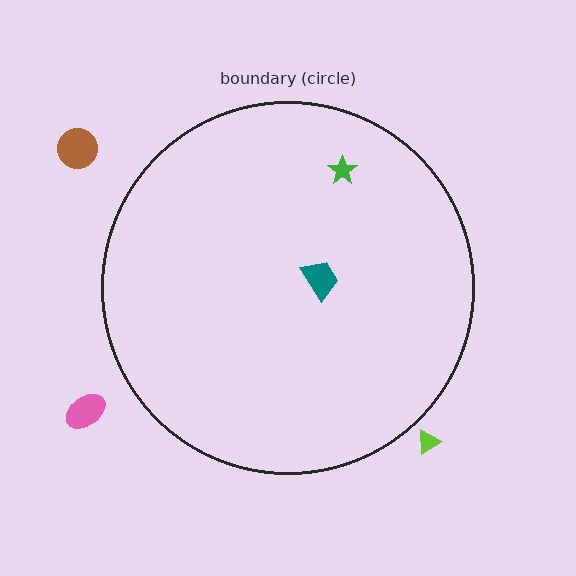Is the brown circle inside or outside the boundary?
Outside.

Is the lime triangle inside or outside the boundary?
Outside.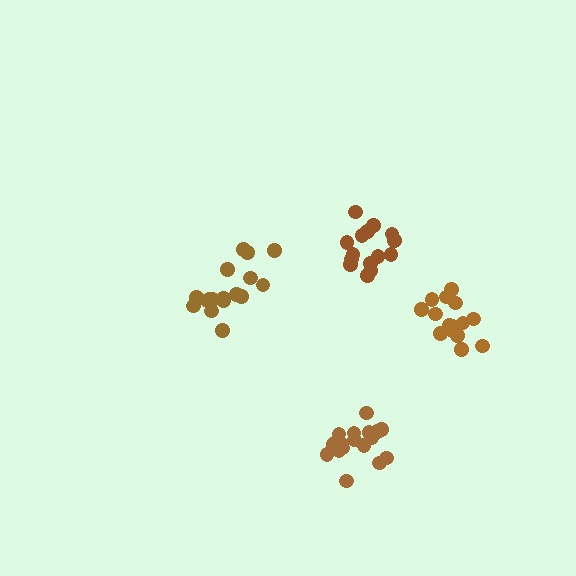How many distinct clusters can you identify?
There are 4 distinct clusters.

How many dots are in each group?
Group 1: 20 dots, Group 2: 15 dots, Group 3: 17 dots, Group 4: 15 dots (67 total).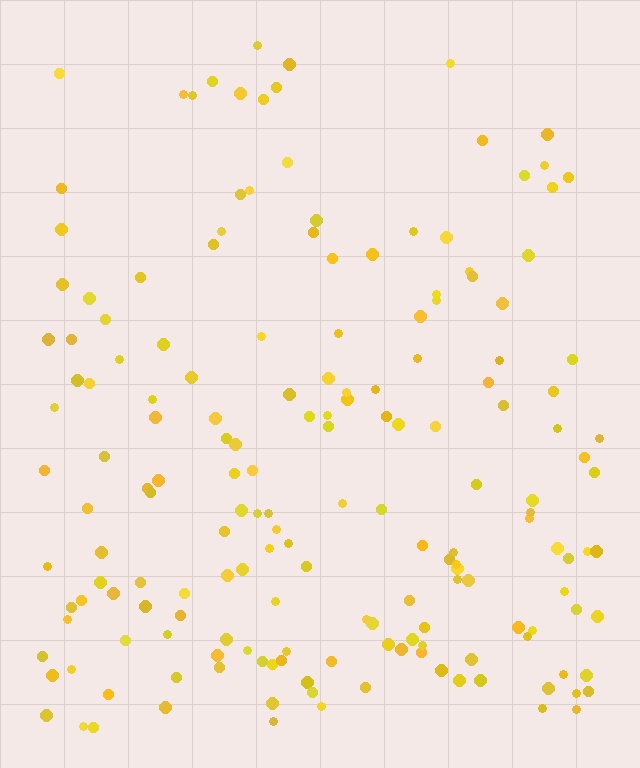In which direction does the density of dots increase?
From top to bottom, with the bottom side densest.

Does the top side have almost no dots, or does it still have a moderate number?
Still a moderate number, just noticeably fewer than the bottom.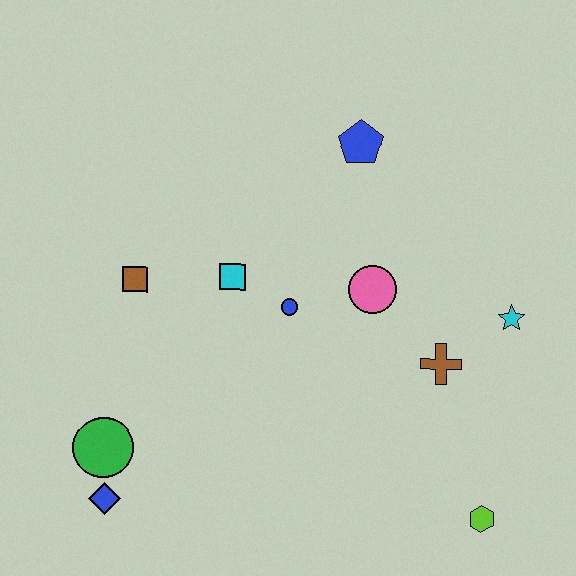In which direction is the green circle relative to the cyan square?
The green circle is below the cyan square.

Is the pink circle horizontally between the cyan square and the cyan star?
Yes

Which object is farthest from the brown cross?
The blue diamond is farthest from the brown cross.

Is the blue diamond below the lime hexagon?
No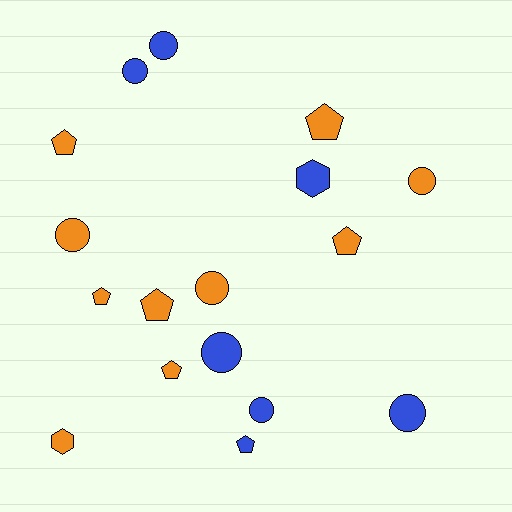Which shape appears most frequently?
Circle, with 8 objects.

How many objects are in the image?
There are 17 objects.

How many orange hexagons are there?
There is 1 orange hexagon.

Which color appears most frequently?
Orange, with 10 objects.